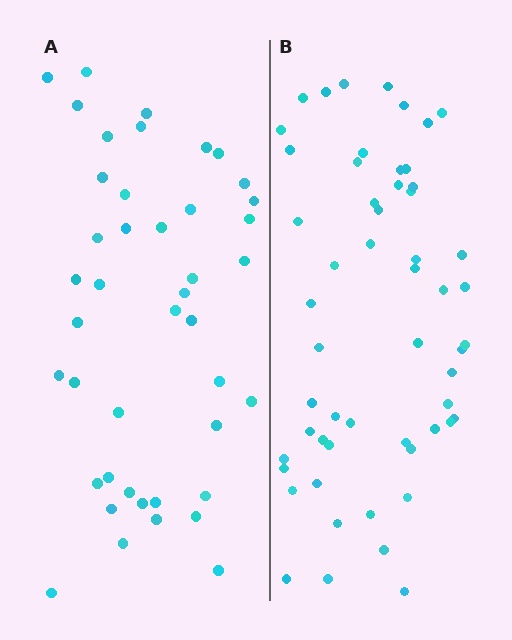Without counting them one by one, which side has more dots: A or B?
Region B (the right region) has more dots.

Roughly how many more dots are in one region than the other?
Region B has roughly 12 or so more dots than region A.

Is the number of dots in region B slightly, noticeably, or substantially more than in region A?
Region B has noticeably more, but not dramatically so. The ratio is roughly 1.3 to 1.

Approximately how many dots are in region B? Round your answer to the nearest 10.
About 60 dots. (The exact count is 55, which rounds to 60.)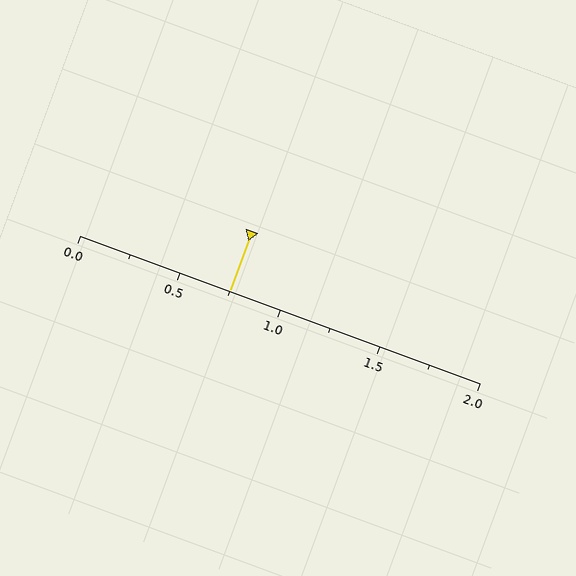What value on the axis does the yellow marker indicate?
The marker indicates approximately 0.75.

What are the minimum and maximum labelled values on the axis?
The axis runs from 0.0 to 2.0.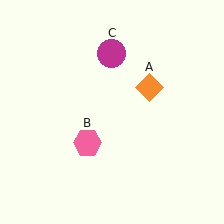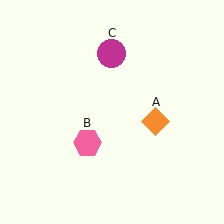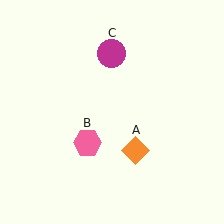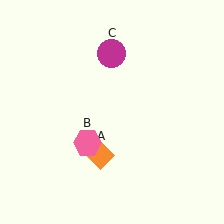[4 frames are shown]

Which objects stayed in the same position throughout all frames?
Pink hexagon (object B) and magenta circle (object C) remained stationary.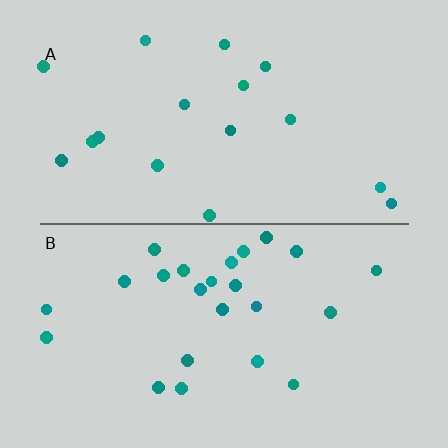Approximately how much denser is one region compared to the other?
Approximately 1.5× — region B over region A.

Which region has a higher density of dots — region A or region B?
B (the bottom).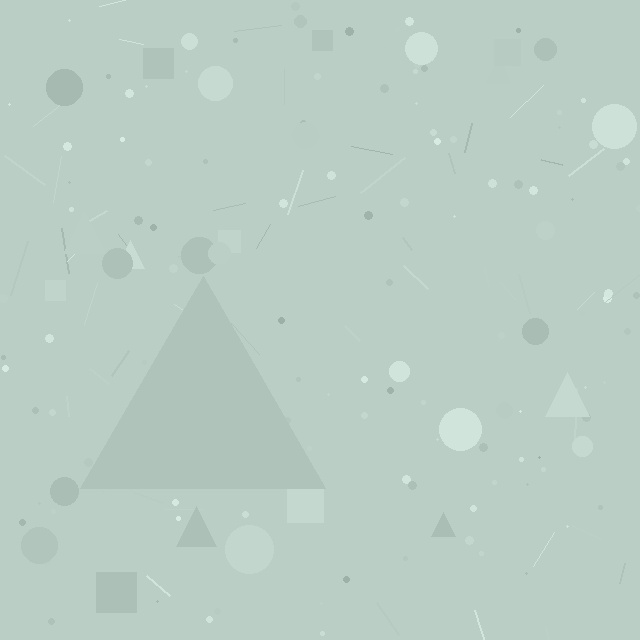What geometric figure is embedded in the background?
A triangle is embedded in the background.